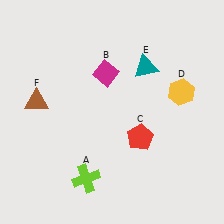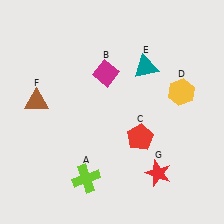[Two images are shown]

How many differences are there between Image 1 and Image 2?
There is 1 difference between the two images.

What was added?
A red star (G) was added in Image 2.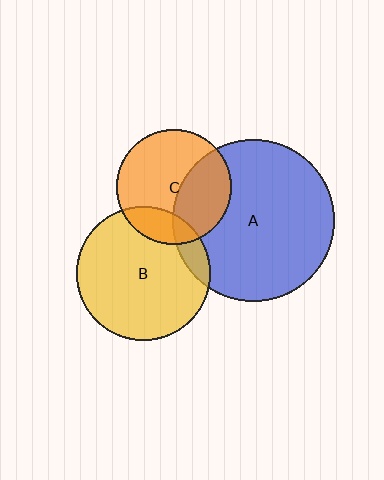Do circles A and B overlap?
Yes.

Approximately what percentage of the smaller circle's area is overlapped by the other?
Approximately 10%.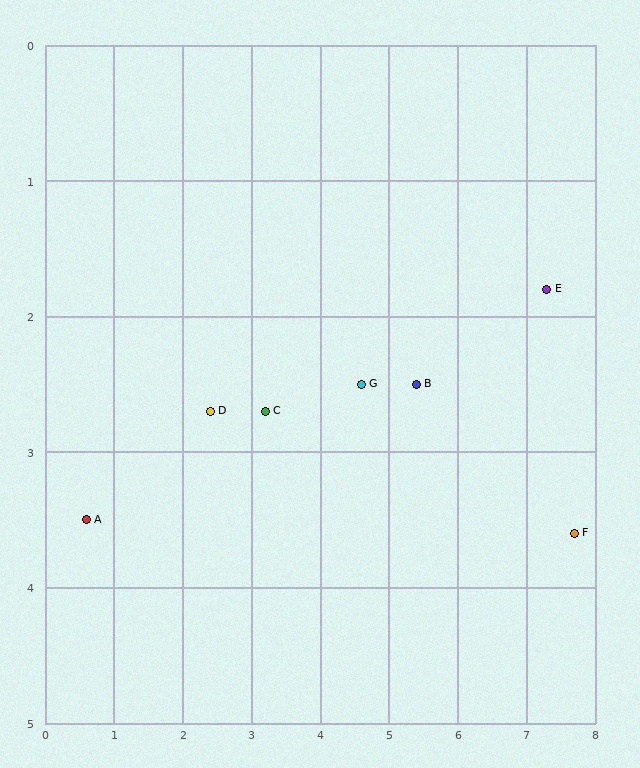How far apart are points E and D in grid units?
Points E and D are about 5.0 grid units apart.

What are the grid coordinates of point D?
Point D is at approximately (2.4, 2.7).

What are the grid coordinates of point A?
Point A is at approximately (0.6, 3.5).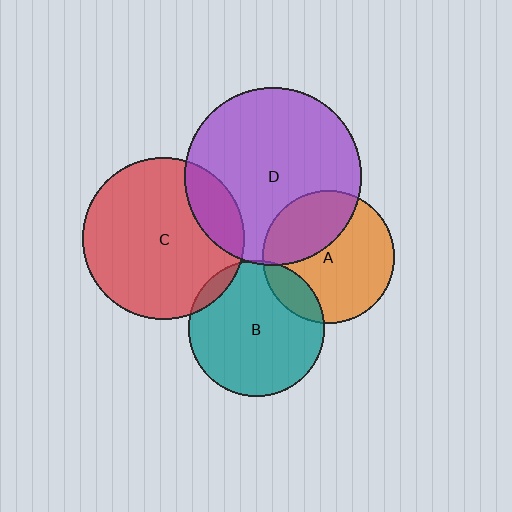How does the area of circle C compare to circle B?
Approximately 1.4 times.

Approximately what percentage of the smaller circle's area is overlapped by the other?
Approximately 15%.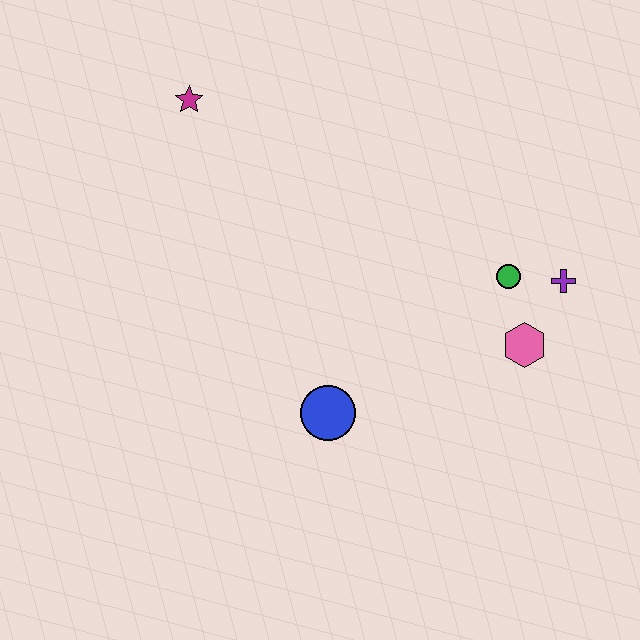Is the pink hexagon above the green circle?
No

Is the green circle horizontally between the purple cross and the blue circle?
Yes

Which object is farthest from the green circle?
The magenta star is farthest from the green circle.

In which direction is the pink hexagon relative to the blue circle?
The pink hexagon is to the right of the blue circle.